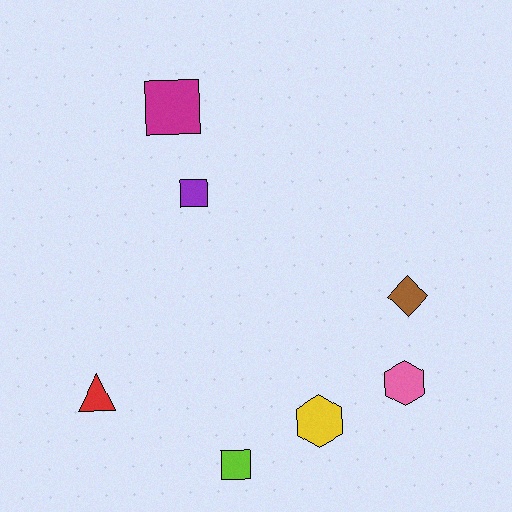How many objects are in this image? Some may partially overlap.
There are 7 objects.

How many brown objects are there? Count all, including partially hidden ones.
There is 1 brown object.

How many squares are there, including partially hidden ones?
There are 3 squares.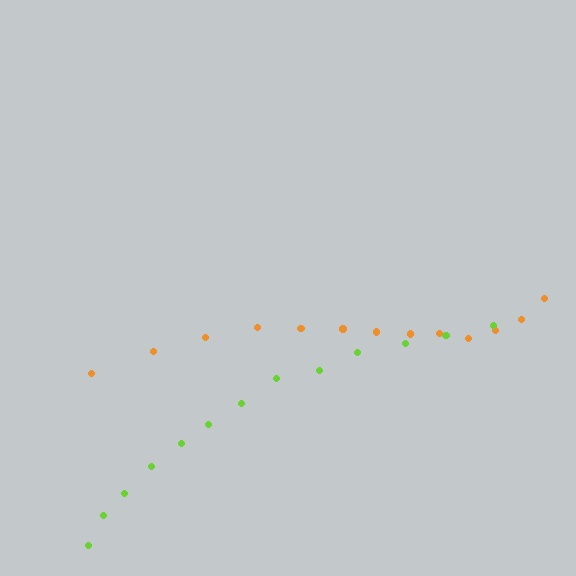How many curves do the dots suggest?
There are 2 distinct paths.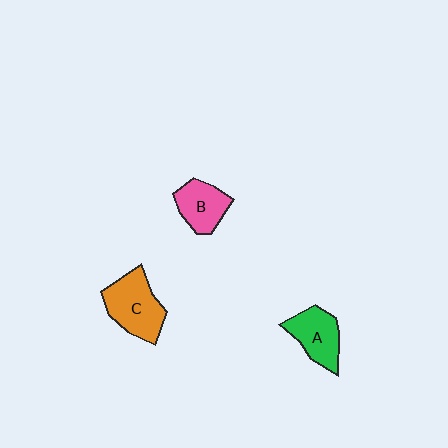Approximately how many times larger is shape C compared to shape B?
Approximately 1.4 times.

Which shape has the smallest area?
Shape B (pink).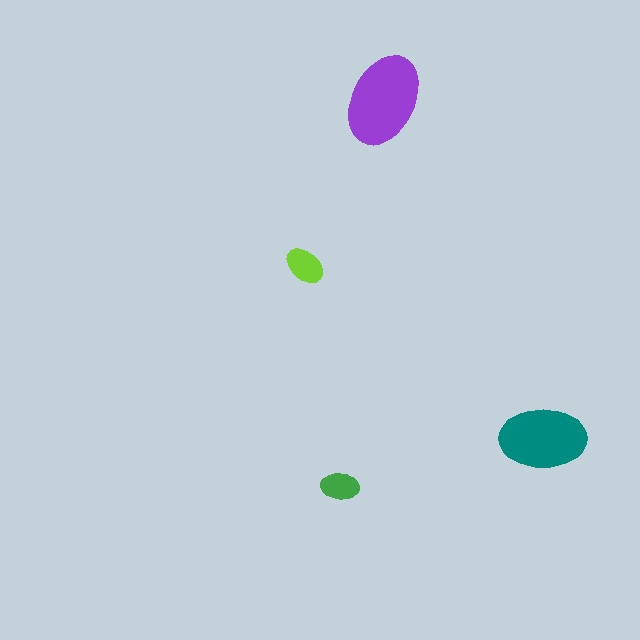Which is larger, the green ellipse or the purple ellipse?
The purple one.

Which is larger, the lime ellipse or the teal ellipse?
The teal one.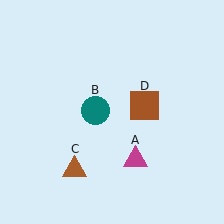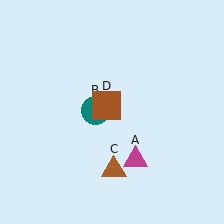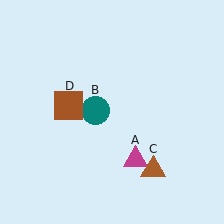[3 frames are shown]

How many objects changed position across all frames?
2 objects changed position: brown triangle (object C), brown square (object D).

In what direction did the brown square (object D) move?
The brown square (object D) moved left.